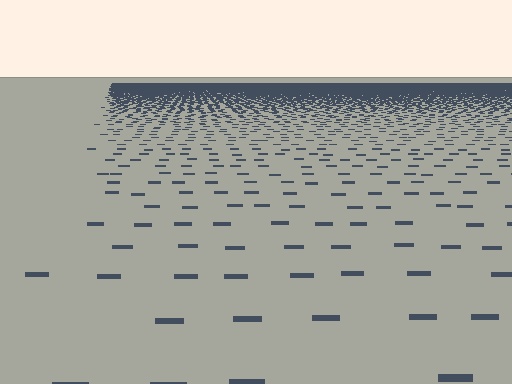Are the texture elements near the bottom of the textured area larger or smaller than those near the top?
Larger. Near the bottom, elements are closer to the viewer and appear at a bigger on-screen size.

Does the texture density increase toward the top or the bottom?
Density increases toward the top.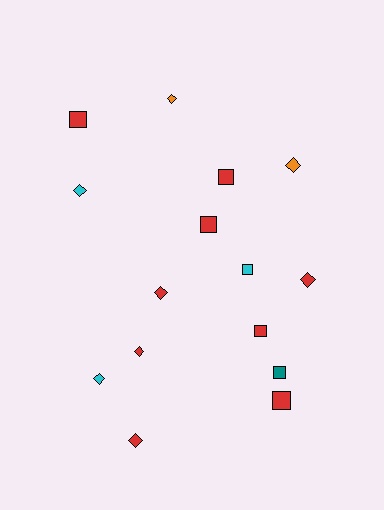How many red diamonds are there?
There are 4 red diamonds.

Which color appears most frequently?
Red, with 9 objects.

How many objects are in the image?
There are 15 objects.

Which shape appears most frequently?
Diamond, with 8 objects.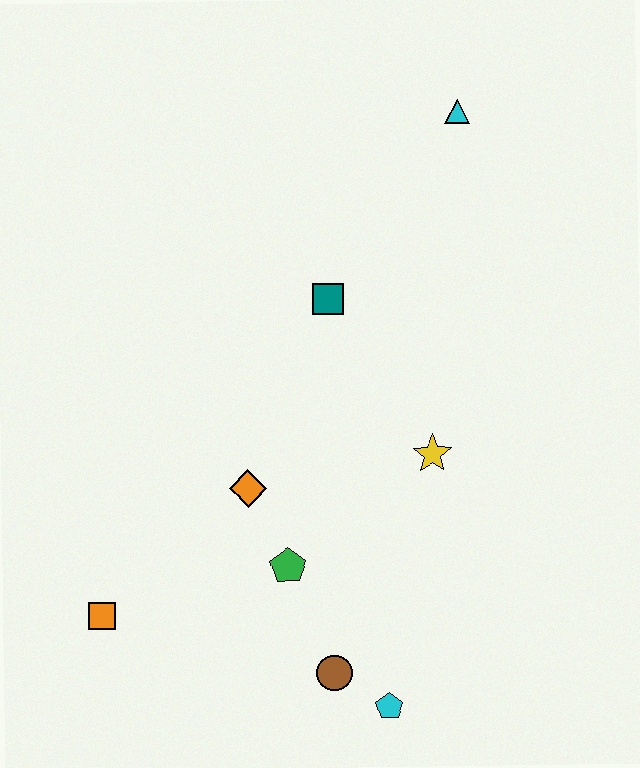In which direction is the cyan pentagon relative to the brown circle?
The cyan pentagon is to the right of the brown circle.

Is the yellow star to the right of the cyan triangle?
No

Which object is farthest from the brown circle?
The cyan triangle is farthest from the brown circle.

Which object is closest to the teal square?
The yellow star is closest to the teal square.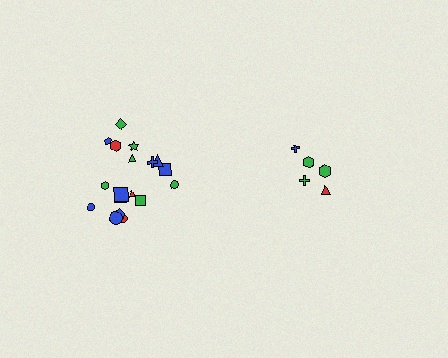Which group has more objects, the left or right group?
The left group.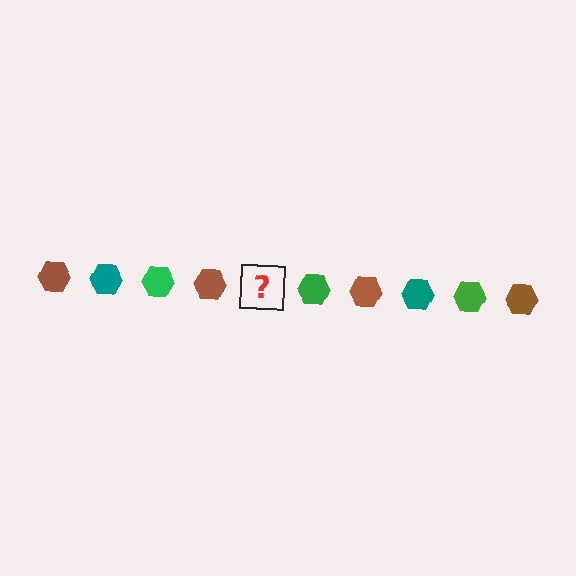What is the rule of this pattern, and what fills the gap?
The rule is that the pattern cycles through brown, teal, green hexagons. The gap should be filled with a teal hexagon.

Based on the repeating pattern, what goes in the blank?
The blank should be a teal hexagon.